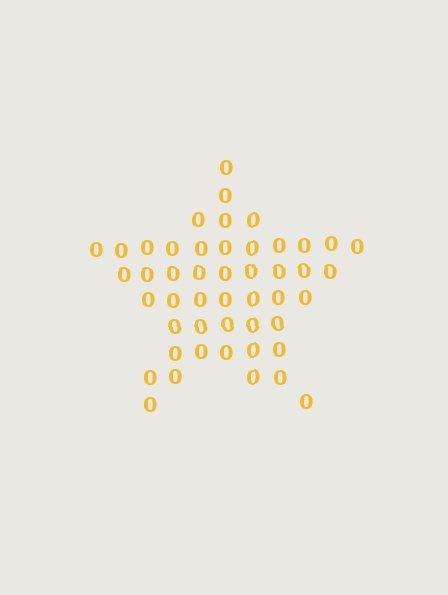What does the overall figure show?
The overall figure shows a star.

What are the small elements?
The small elements are digit 0's.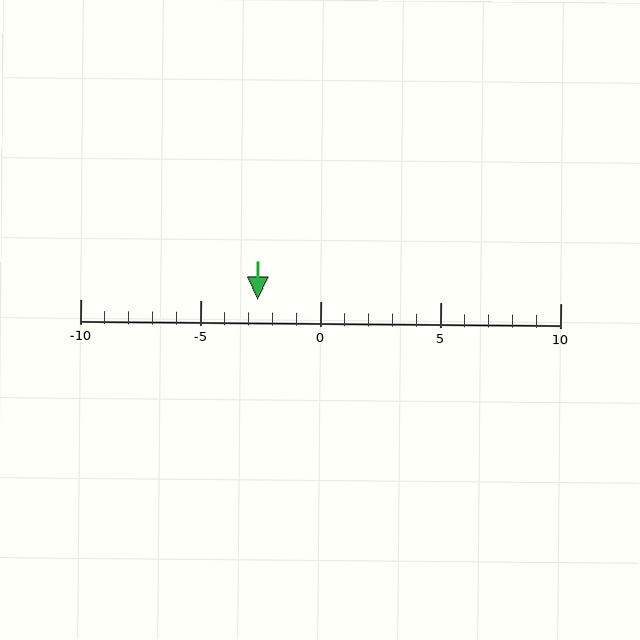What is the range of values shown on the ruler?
The ruler shows values from -10 to 10.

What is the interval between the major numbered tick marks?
The major tick marks are spaced 5 units apart.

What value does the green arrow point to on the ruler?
The green arrow points to approximately -3.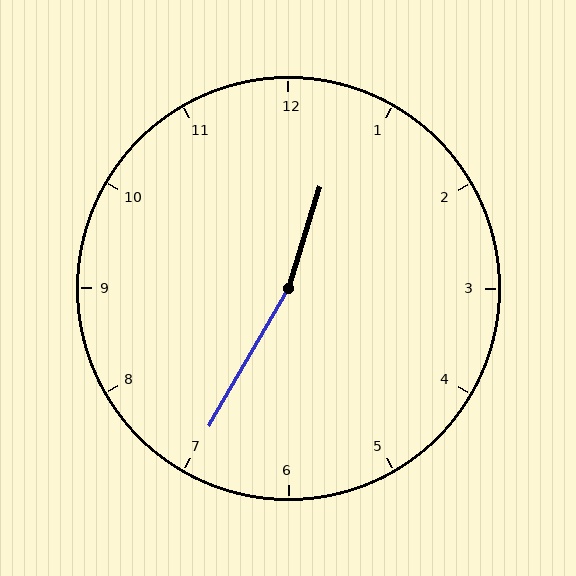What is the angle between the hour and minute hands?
Approximately 168 degrees.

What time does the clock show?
12:35.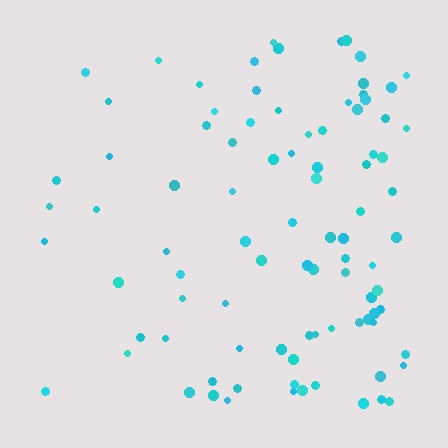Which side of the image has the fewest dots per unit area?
The left.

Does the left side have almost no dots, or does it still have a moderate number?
Still a moderate number, just noticeably fewer than the right.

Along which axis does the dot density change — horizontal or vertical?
Horizontal.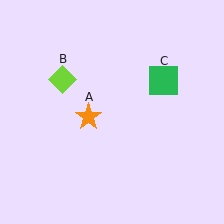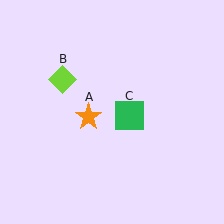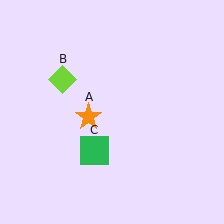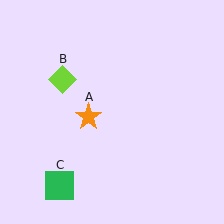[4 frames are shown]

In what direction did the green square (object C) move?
The green square (object C) moved down and to the left.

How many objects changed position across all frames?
1 object changed position: green square (object C).